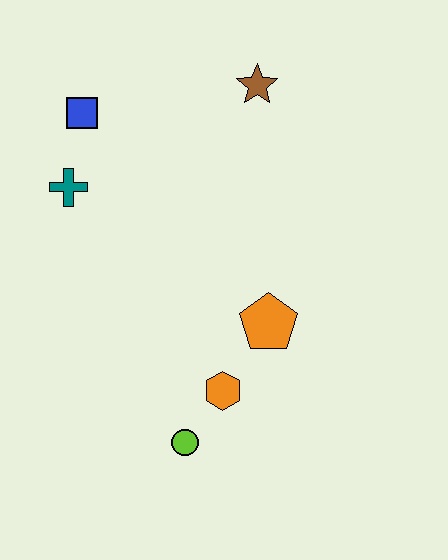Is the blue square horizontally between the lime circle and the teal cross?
Yes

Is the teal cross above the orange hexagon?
Yes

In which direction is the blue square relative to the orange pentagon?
The blue square is above the orange pentagon.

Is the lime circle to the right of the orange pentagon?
No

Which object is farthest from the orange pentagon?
The blue square is farthest from the orange pentagon.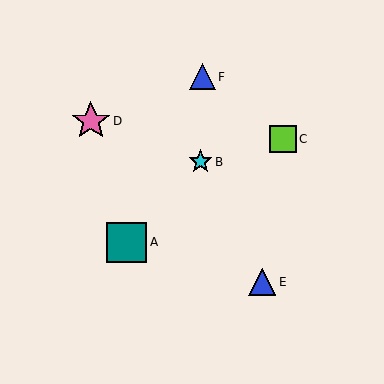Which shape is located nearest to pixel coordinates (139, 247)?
The teal square (labeled A) at (127, 242) is nearest to that location.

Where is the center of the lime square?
The center of the lime square is at (283, 139).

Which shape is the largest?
The teal square (labeled A) is the largest.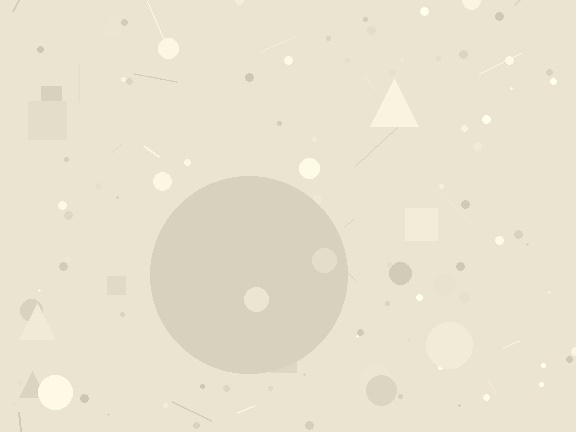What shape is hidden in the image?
A circle is hidden in the image.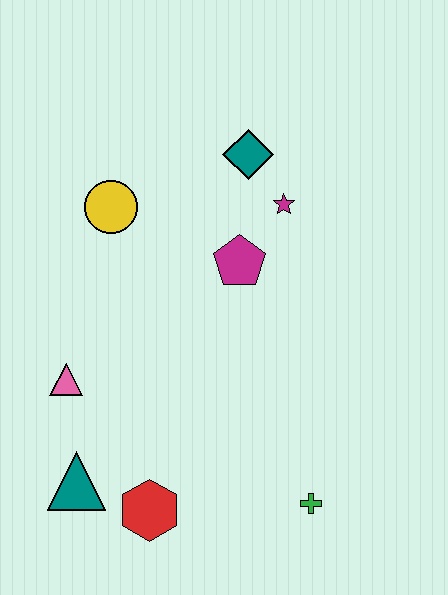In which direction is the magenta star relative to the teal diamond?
The magenta star is below the teal diamond.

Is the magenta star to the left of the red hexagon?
No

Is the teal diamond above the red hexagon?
Yes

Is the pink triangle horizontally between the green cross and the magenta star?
No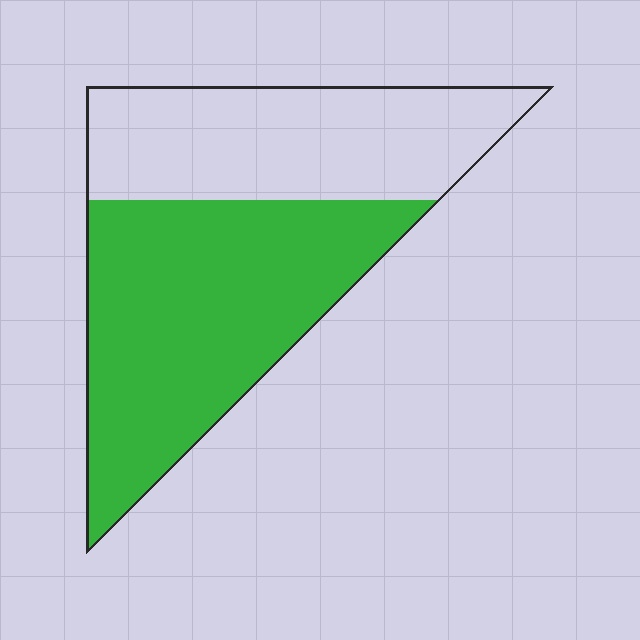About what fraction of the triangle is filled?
About three fifths (3/5).